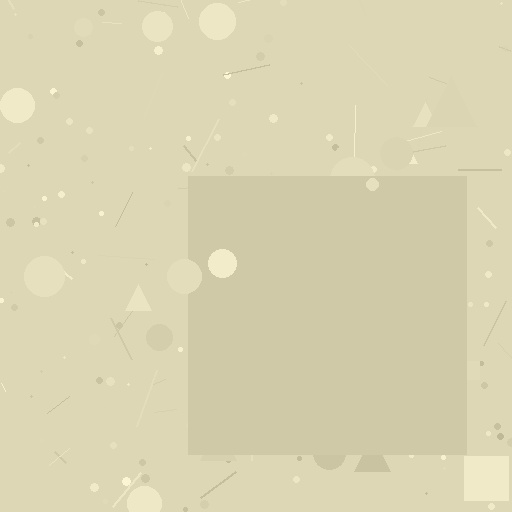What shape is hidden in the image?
A square is hidden in the image.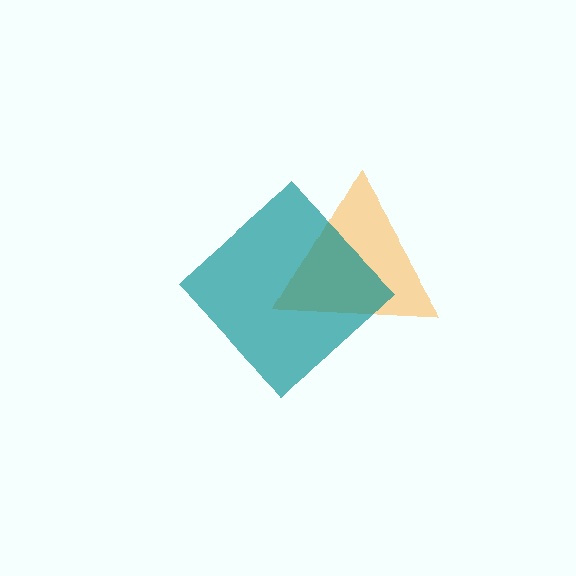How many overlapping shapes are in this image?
There are 2 overlapping shapes in the image.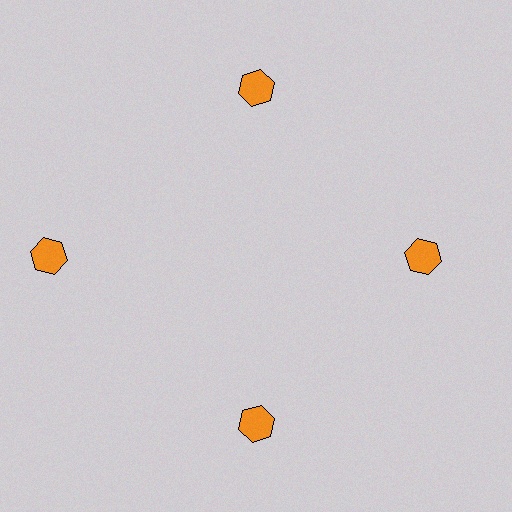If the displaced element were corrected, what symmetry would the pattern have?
It would have 4-fold rotational symmetry — the pattern would map onto itself every 90 degrees.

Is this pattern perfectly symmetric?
No. The 4 orange hexagons are arranged in a ring, but one element near the 9 o'clock position is pushed outward from the center, breaking the 4-fold rotational symmetry.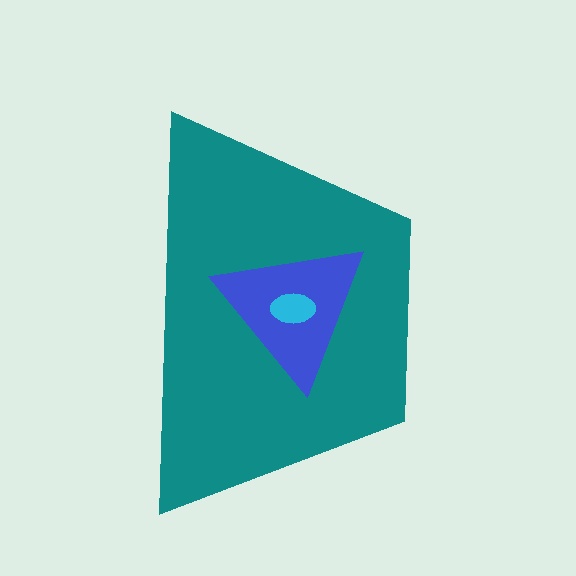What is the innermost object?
The cyan ellipse.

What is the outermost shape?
The teal trapezoid.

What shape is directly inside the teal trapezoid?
The blue triangle.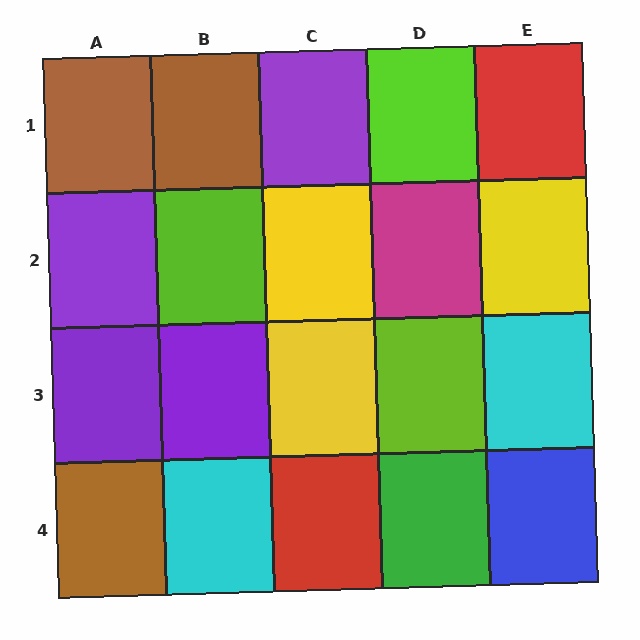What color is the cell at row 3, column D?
Lime.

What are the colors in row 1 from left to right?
Brown, brown, purple, lime, red.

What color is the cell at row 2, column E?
Yellow.